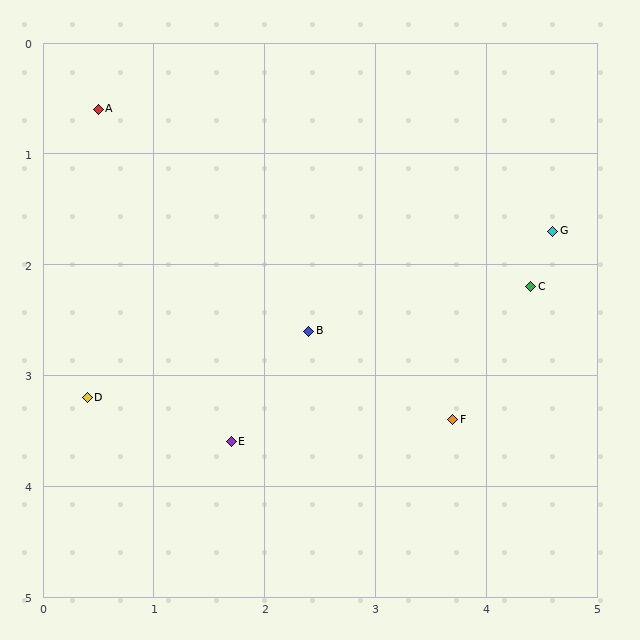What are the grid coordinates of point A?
Point A is at approximately (0.5, 0.6).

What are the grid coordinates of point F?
Point F is at approximately (3.7, 3.4).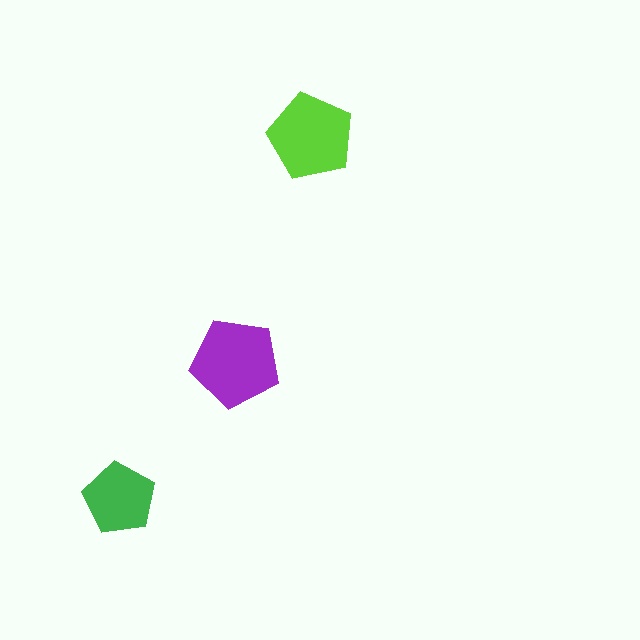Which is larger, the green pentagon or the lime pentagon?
The lime one.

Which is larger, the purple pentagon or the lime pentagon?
The purple one.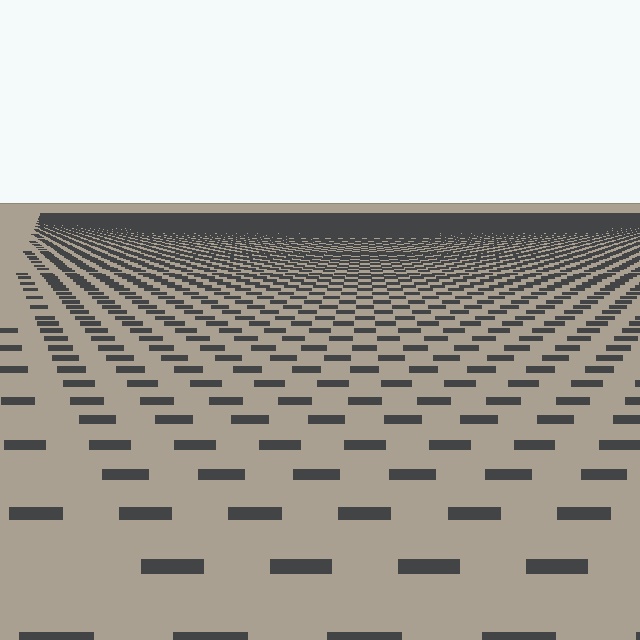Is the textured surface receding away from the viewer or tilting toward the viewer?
The surface is receding away from the viewer. Texture elements get smaller and denser toward the top.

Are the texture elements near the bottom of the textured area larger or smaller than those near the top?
Larger. Near the bottom, elements are closer to the viewer and appear at a bigger on-screen size.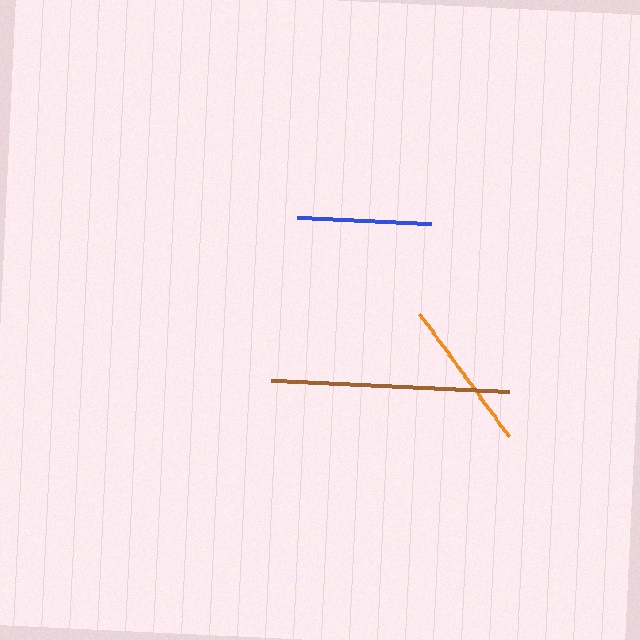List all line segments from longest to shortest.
From longest to shortest: brown, orange, blue.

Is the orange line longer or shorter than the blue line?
The orange line is longer than the blue line.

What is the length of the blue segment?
The blue segment is approximately 134 pixels long.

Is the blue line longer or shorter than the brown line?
The brown line is longer than the blue line.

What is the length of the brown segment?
The brown segment is approximately 238 pixels long.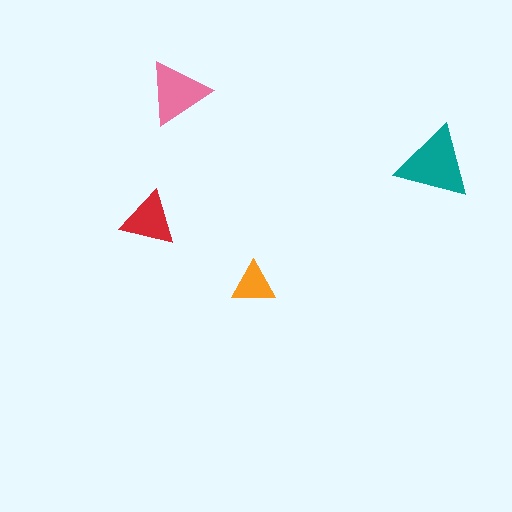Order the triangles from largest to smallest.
the teal one, the pink one, the red one, the orange one.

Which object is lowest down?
The orange triangle is bottommost.